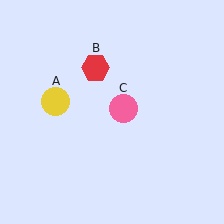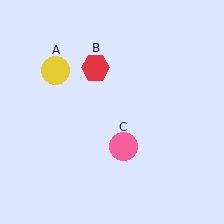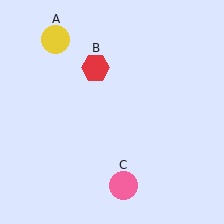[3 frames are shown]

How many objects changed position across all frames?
2 objects changed position: yellow circle (object A), pink circle (object C).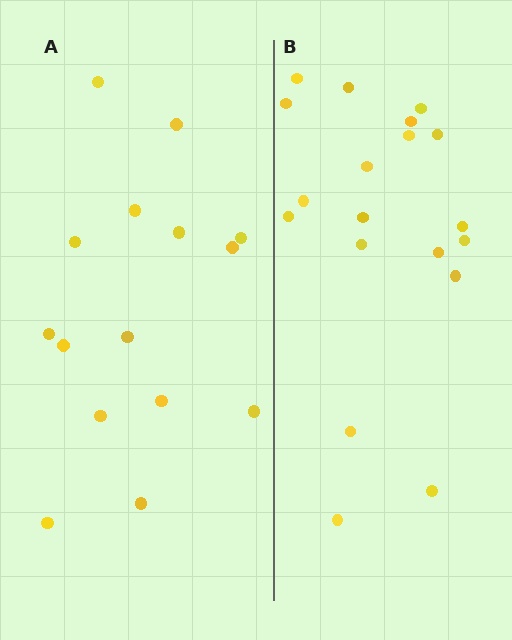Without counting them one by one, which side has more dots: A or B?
Region B (the right region) has more dots.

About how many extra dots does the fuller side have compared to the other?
Region B has about 4 more dots than region A.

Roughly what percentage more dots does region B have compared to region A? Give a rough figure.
About 25% more.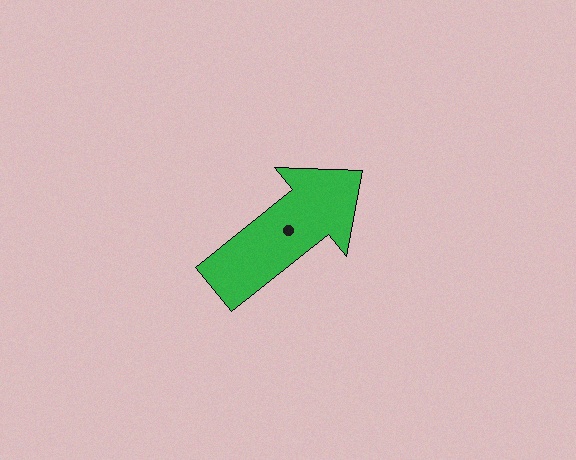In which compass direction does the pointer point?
Northeast.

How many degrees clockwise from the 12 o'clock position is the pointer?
Approximately 51 degrees.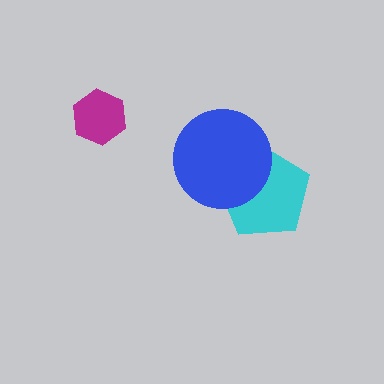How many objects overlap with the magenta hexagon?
0 objects overlap with the magenta hexagon.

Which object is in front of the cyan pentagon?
The blue circle is in front of the cyan pentagon.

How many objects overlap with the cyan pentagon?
1 object overlaps with the cyan pentagon.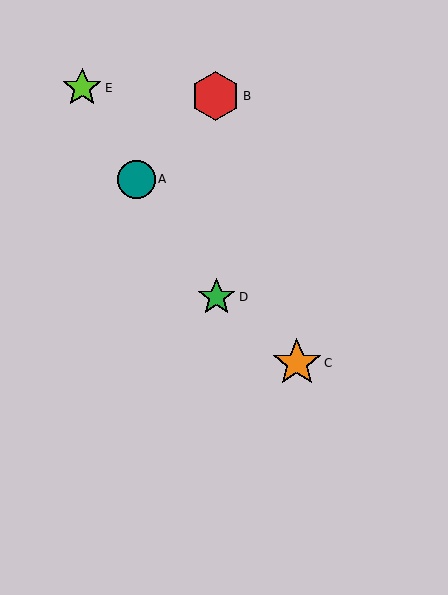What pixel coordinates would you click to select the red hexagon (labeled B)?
Click at (215, 96) to select the red hexagon B.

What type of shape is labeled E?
Shape E is a lime star.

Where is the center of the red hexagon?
The center of the red hexagon is at (215, 96).